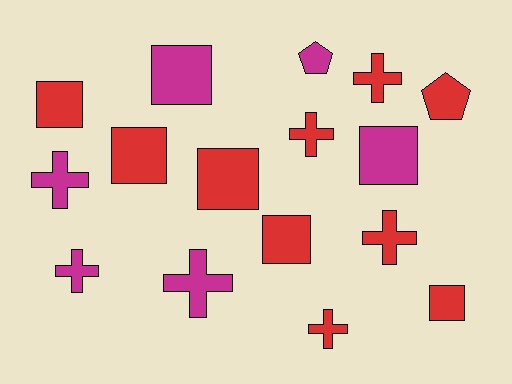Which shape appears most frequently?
Cross, with 7 objects.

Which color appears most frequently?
Red, with 10 objects.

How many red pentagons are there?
There is 1 red pentagon.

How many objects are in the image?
There are 16 objects.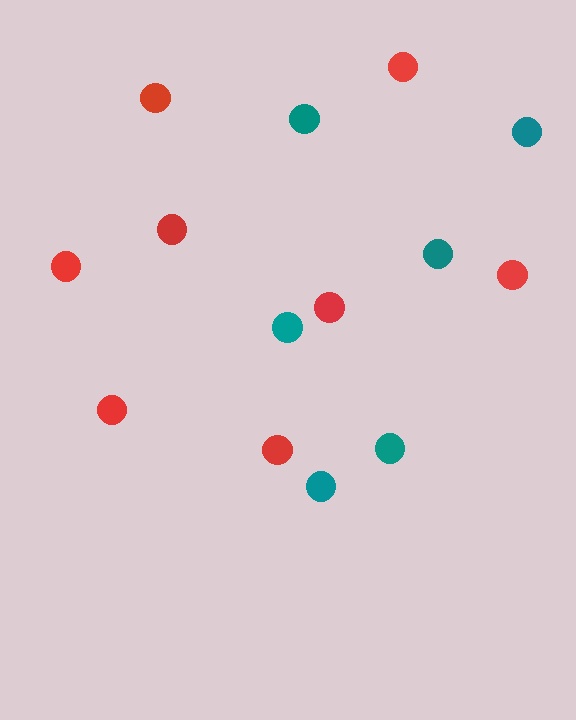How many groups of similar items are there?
There are 2 groups: one group of red circles (8) and one group of teal circles (6).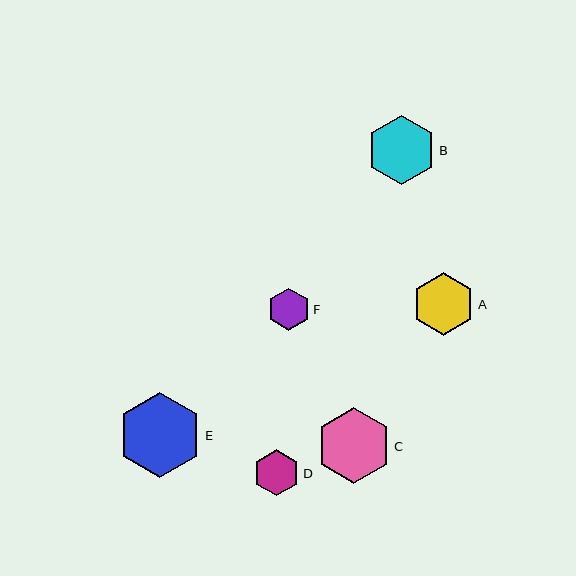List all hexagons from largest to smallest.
From largest to smallest: E, C, B, A, D, F.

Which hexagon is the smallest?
Hexagon F is the smallest with a size of approximately 43 pixels.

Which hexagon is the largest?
Hexagon E is the largest with a size of approximately 85 pixels.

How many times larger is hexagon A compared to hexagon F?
Hexagon A is approximately 1.5 times the size of hexagon F.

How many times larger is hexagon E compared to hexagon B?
Hexagon E is approximately 1.2 times the size of hexagon B.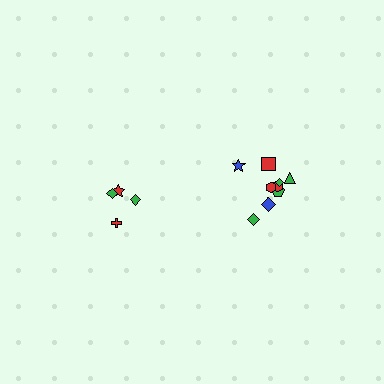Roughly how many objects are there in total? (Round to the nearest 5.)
Roughly 15 objects in total.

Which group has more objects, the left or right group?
The right group.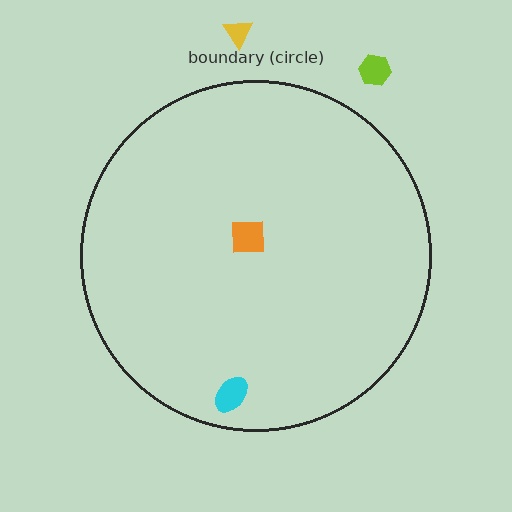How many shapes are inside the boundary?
2 inside, 2 outside.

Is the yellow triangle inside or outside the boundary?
Outside.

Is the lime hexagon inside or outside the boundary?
Outside.